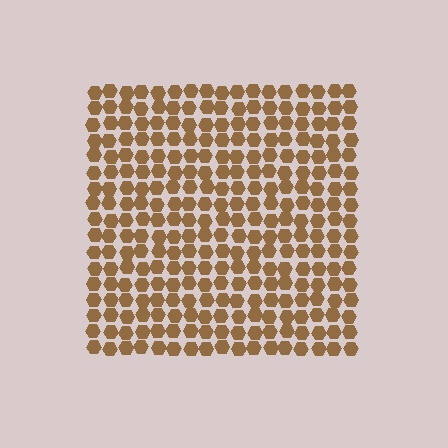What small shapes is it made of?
It is made of small hexagons.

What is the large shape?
The large shape is a square.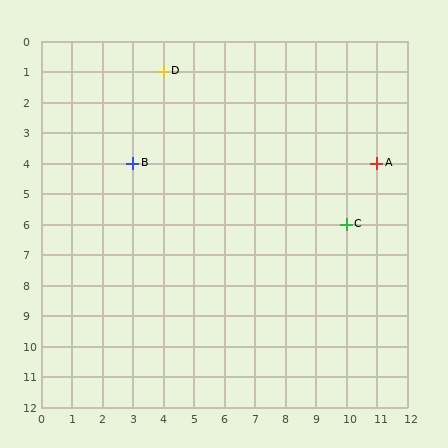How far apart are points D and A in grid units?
Points D and A are 7 columns and 3 rows apart (about 7.6 grid units diagonally).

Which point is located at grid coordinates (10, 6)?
Point C is at (10, 6).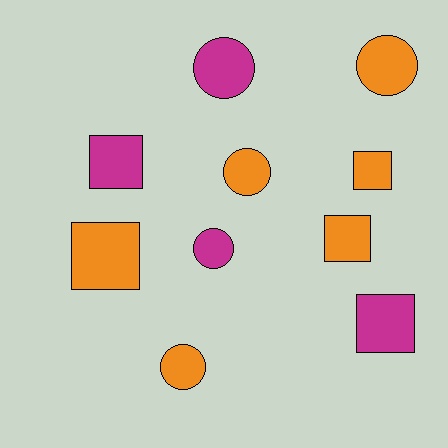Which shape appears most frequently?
Circle, with 5 objects.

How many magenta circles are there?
There are 2 magenta circles.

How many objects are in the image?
There are 10 objects.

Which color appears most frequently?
Orange, with 6 objects.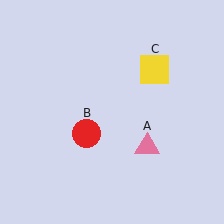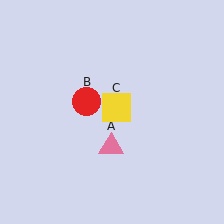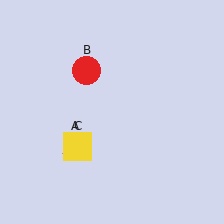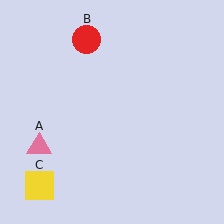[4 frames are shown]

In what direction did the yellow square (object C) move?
The yellow square (object C) moved down and to the left.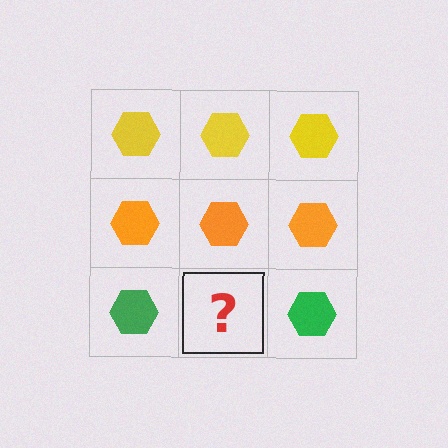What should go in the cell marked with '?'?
The missing cell should contain a green hexagon.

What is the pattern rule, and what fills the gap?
The rule is that each row has a consistent color. The gap should be filled with a green hexagon.